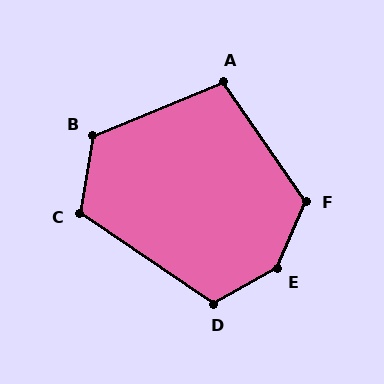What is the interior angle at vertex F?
Approximately 122 degrees (obtuse).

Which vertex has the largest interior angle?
E, at approximately 143 degrees.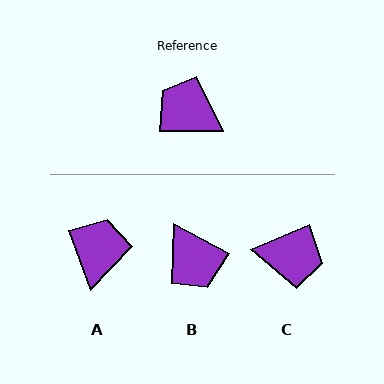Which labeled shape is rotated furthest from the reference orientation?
C, about 157 degrees away.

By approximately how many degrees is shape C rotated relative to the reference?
Approximately 157 degrees clockwise.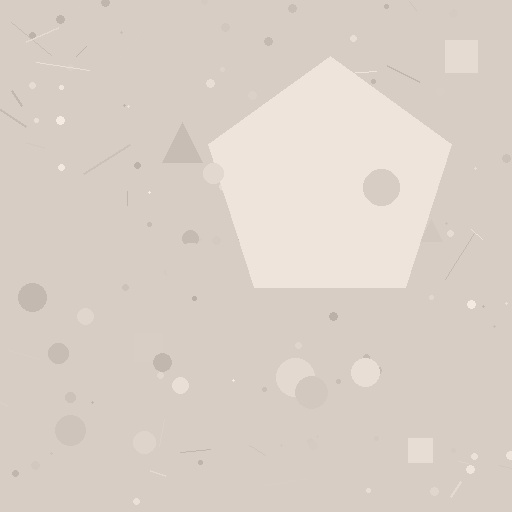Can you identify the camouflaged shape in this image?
The camouflaged shape is a pentagon.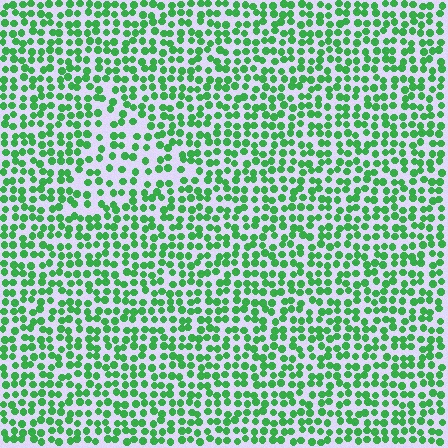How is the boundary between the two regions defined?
The boundary is defined by a change in element density (approximately 1.6x ratio). All elements are the same color, size, and shape.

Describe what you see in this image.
The image contains small green elements arranged at two different densities. A triangle-shaped region is visible where the elements are less densely packed than the surrounding area.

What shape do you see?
I see a triangle.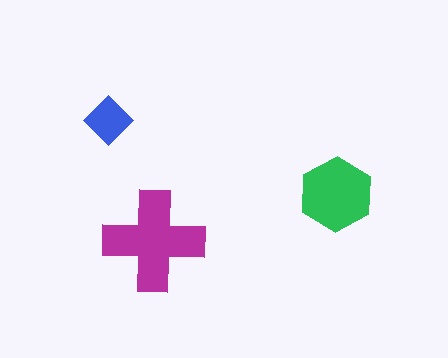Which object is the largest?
The magenta cross.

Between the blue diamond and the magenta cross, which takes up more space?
The magenta cross.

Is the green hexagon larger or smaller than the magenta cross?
Smaller.